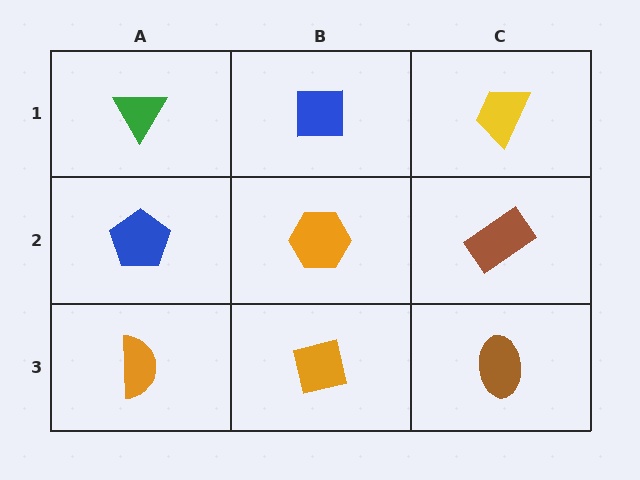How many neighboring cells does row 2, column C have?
3.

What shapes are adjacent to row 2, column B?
A blue square (row 1, column B), an orange square (row 3, column B), a blue pentagon (row 2, column A), a brown rectangle (row 2, column C).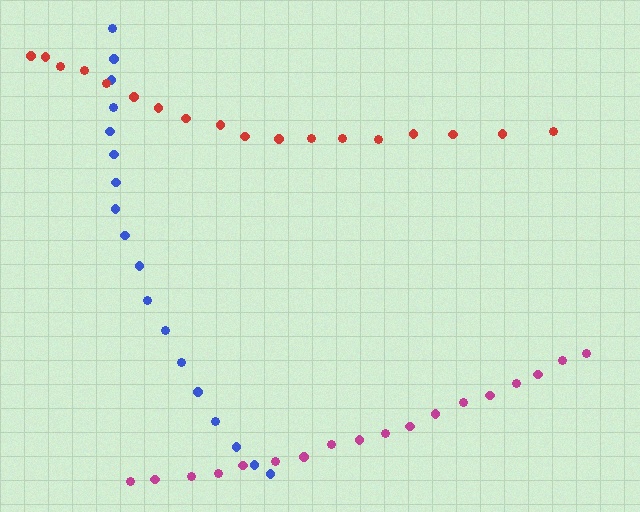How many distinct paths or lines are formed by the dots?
There are 3 distinct paths.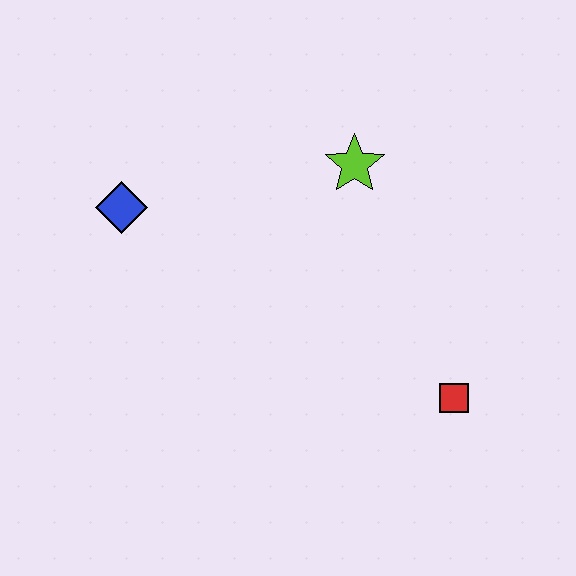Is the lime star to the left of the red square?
Yes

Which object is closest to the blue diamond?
The lime star is closest to the blue diamond.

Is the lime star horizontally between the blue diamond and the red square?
Yes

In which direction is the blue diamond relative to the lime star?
The blue diamond is to the left of the lime star.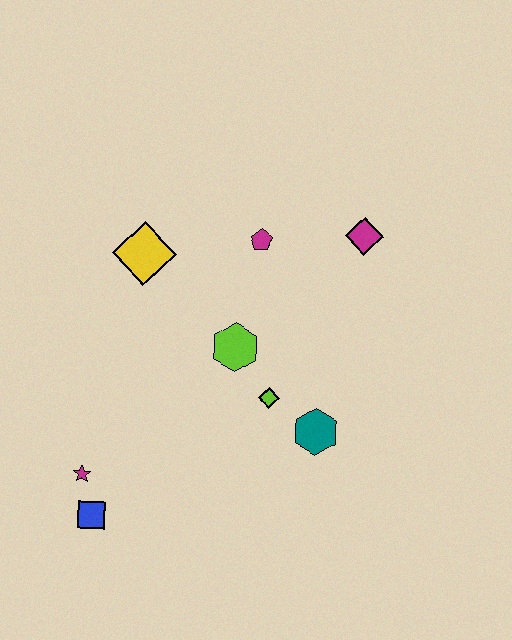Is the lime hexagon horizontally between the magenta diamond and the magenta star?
Yes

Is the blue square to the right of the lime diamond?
No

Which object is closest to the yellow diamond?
The magenta pentagon is closest to the yellow diamond.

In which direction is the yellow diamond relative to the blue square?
The yellow diamond is above the blue square.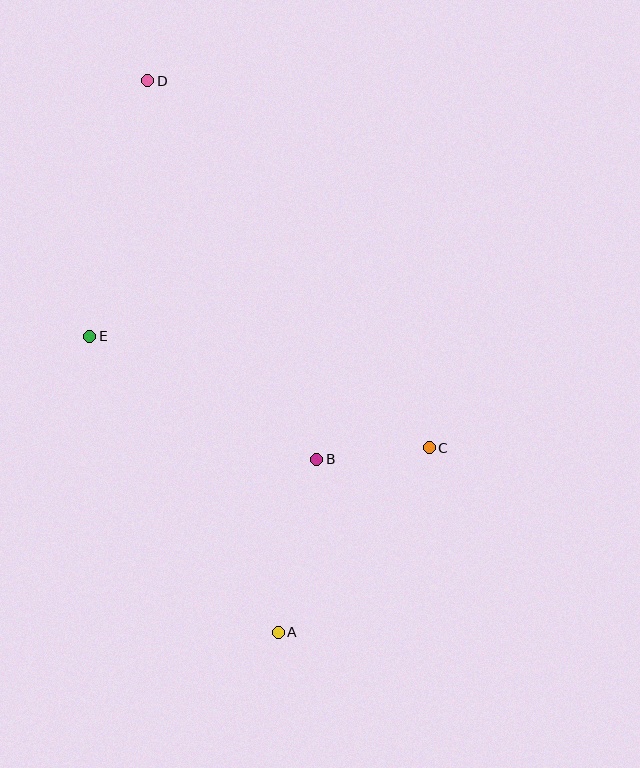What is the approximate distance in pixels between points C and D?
The distance between C and D is approximately 463 pixels.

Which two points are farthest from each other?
Points A and D are farthest from each other.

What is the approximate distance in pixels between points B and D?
The distance between B and D is approximately 415 pixels.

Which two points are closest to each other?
Points B and C are closest to each other.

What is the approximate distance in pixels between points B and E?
The distance between B and E is approximately 258 pixels.